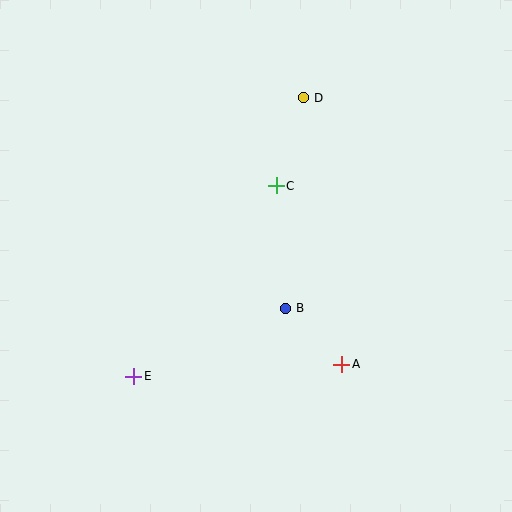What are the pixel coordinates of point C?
Point C is at (276, 186).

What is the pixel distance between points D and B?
The distance between D and B is 211 pixels.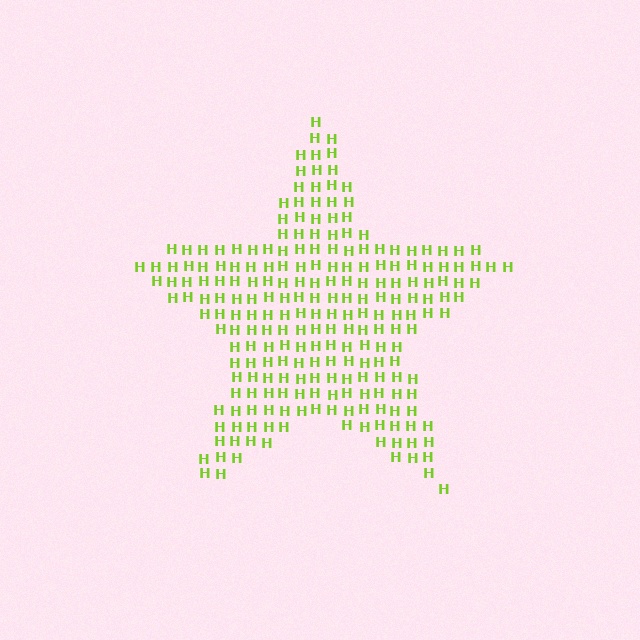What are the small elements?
The small elements are letter H's.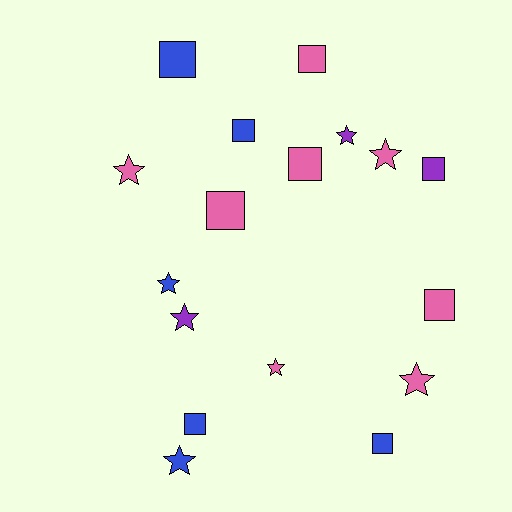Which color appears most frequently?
Pink, with 8 objects.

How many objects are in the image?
There are 17 objects.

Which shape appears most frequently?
Square, with 9 objects.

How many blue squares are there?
There are 4 blue squares.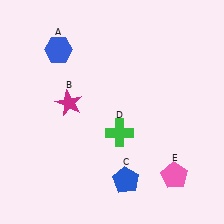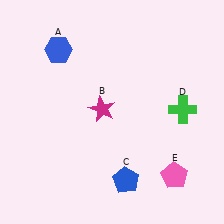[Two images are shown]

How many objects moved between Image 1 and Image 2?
2 objects moved between the two images.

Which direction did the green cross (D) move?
The green cross (D) moved right.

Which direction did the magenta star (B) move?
The magenta star (B) moved right.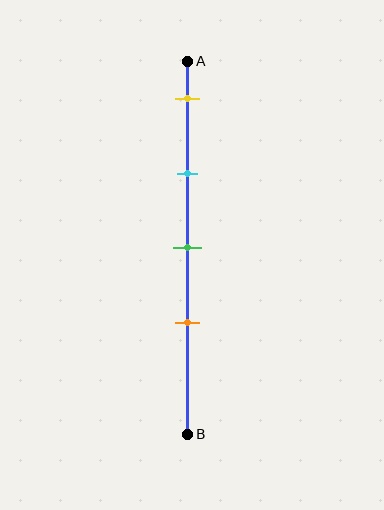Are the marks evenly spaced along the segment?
Yes, the marks are approximately evenly spaced.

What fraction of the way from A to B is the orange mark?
The orange mark is approximately 70% (0.7) of the way from A to B.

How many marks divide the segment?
There are 4 marks dividing the segment.